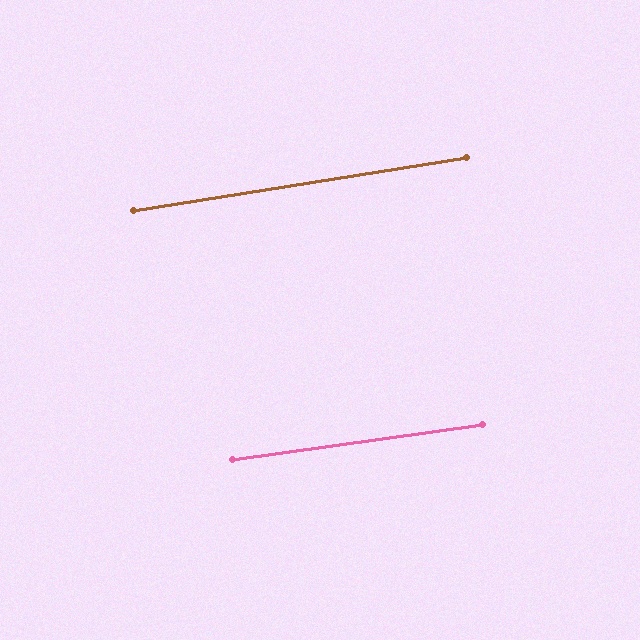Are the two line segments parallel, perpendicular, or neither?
Parallel — their directions differ by only 1.3°.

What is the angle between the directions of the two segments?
Approximately 1 degree.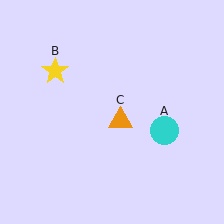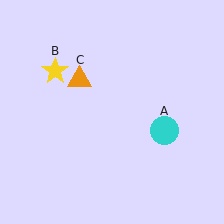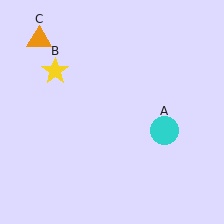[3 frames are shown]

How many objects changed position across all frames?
1 object changed position: orange triangle (object C).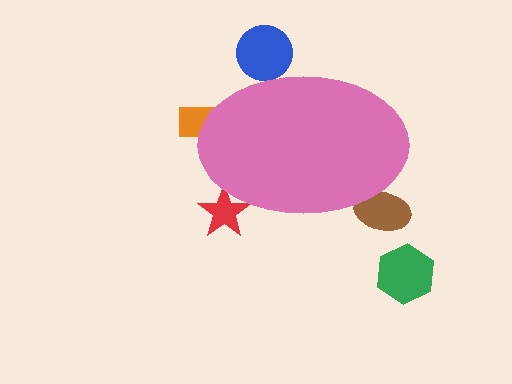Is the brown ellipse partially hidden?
Yes, the brown ellipse is partially hidden behind the pink ellipse.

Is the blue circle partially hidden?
Yes, the blue circle is partially hidden behind the pink ellipse.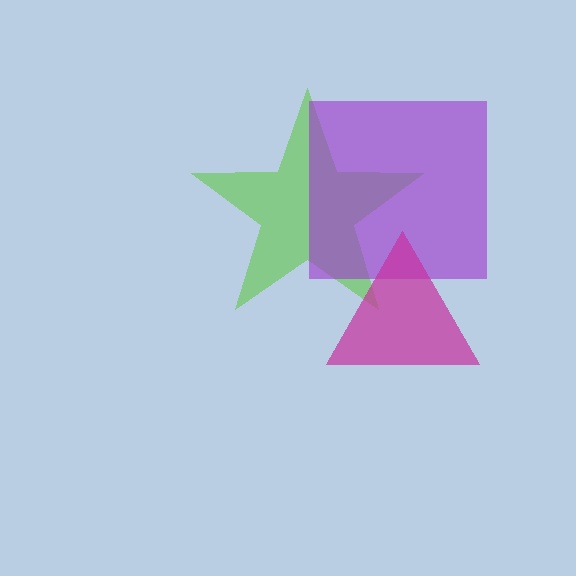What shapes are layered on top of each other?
The layered shapes are: a lime star, a purple square, a magenta triangle.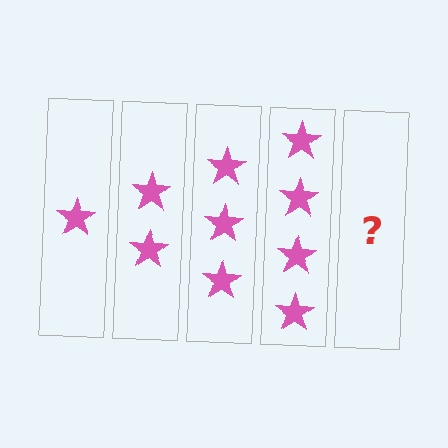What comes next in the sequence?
The next element should be 5 stars.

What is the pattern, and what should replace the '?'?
The pattern is that each step adds one more star. The '?' should be 5 stars.